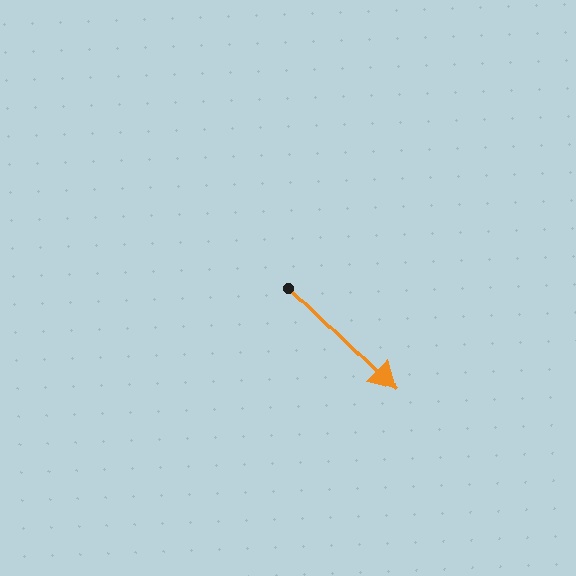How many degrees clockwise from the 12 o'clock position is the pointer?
Approximately 135 degrees.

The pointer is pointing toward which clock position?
Roughly 4 o'clock.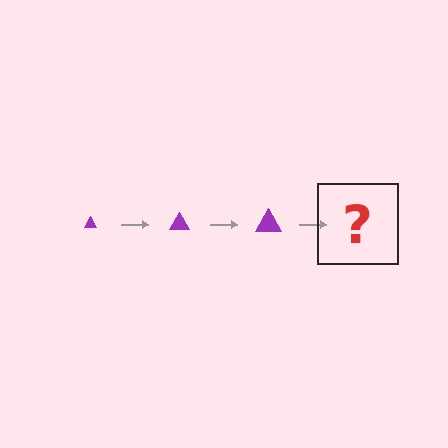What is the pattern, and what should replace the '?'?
The pattern is that the triangle gets progressively larger each step. The '?' should be a purple triangle, larger than the previous one.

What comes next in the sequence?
The next element should be a purple triangle, larger than the previous one.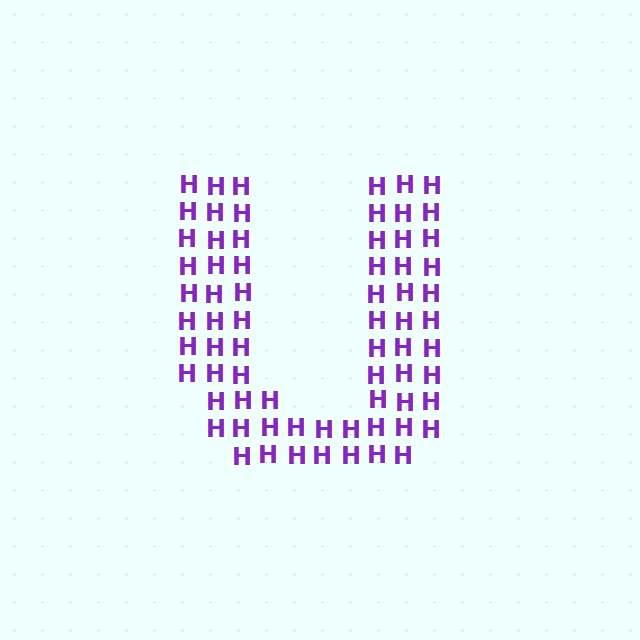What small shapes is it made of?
It is made of small letter H's.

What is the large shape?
The large shape is the letter U.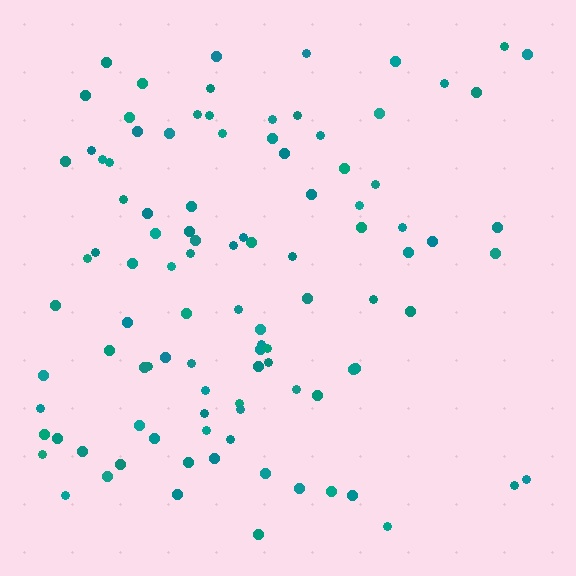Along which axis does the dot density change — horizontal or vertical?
Horizontal.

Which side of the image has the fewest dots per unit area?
The right.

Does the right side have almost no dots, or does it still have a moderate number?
Still a moderate number, just noticeably fewer than the left.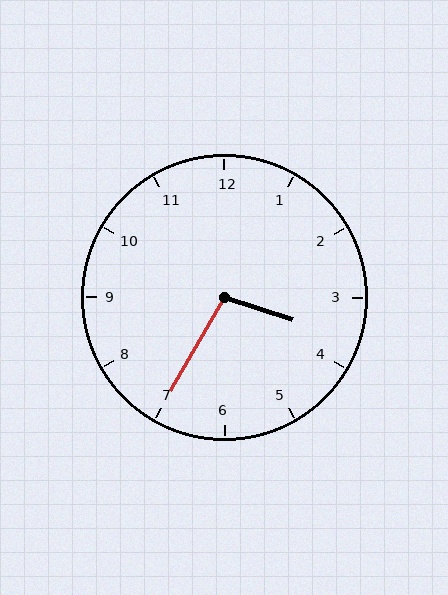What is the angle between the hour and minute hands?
Approximately 102 degrees.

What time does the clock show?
3:35.